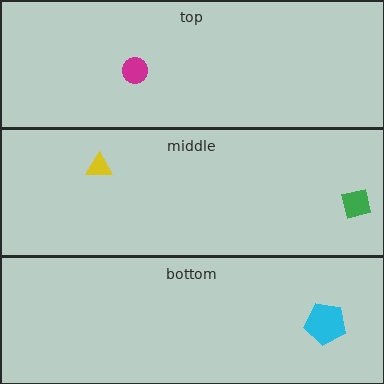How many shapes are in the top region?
1.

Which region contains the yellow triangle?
The middle region.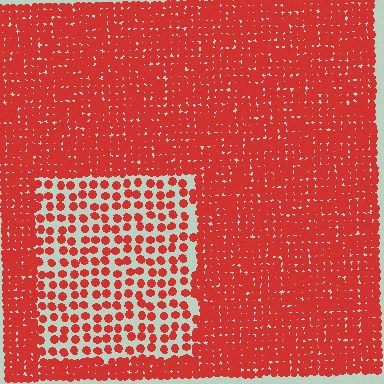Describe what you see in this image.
The image contains small red elements arranged at two different densities. A rectangle-shaped region is visible where the elements are less densely packed than the surrounding area.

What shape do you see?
I see a rectangle.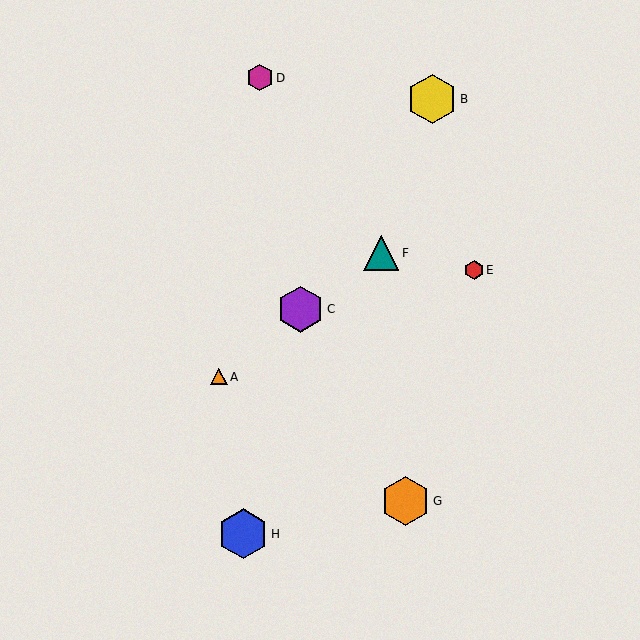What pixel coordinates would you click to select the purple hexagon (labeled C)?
Click at (301, 309) to select the purple hexagon C.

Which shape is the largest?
The blue hexagon (labeled H) is the largest.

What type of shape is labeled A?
Shape A is an orange triangle.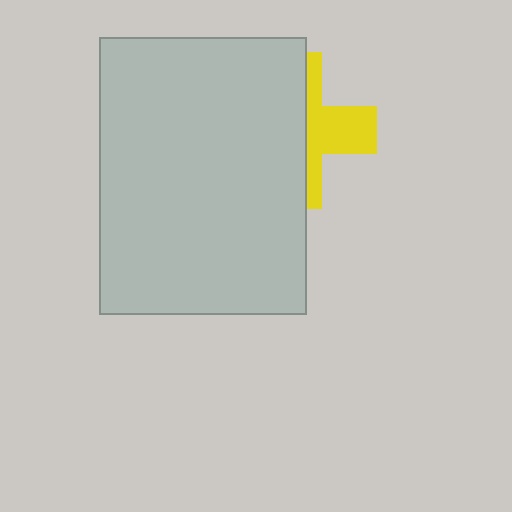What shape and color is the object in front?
The object in front is a light gray rectangle.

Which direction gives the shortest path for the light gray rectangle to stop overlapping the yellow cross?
Moving left gives the shortest separation.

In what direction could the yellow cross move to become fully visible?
The yellow cross could move right. That would shift it out from behind the light gray rectangle entirely.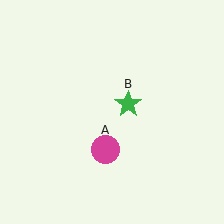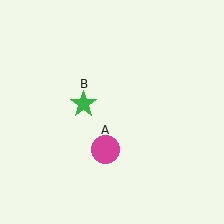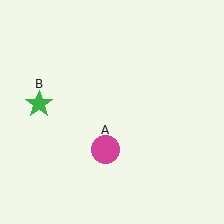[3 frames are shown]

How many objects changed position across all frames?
1 object changed position: green star (object B).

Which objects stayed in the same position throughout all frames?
Magenta circle (object A) remained stationary.